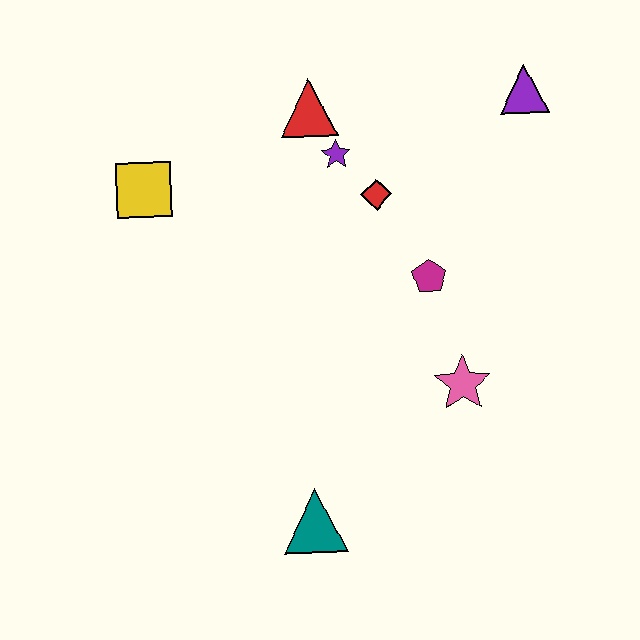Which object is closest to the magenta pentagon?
The red diamond is closest to the magenta pentagon.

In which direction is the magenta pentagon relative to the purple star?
The magenta pentagon is below the purple star.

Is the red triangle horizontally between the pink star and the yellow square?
Yes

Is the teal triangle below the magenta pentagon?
Yes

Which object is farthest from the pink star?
The yellow square is farthest from the pink star.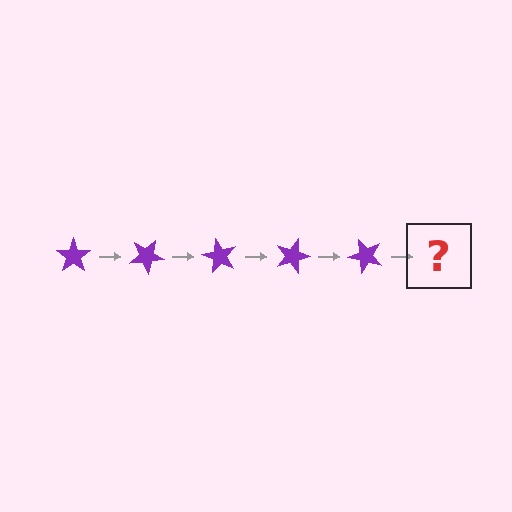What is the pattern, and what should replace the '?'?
The pattern is that the star rotates 30 degrees each step. The '?' should be a purple star rotated 150 degrees.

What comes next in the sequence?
The next element should be a purple star rotated 150 degrees.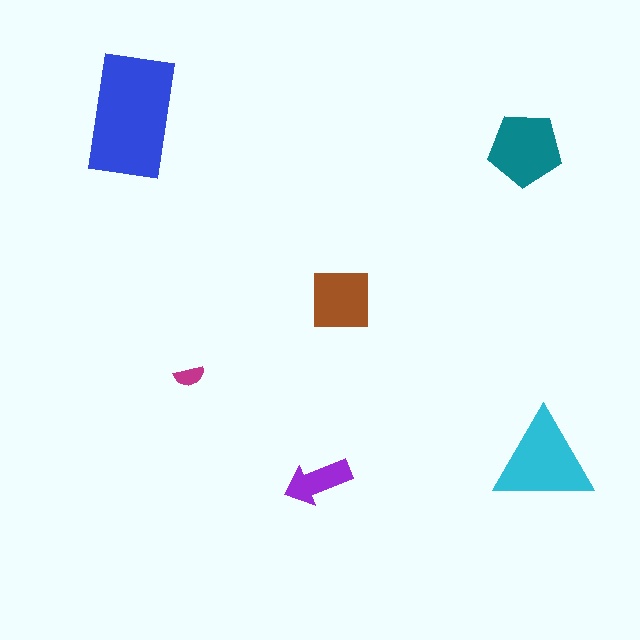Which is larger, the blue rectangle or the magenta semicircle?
The blue rectangle.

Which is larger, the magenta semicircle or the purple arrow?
The purple arrow.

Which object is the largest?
The blue rectangle.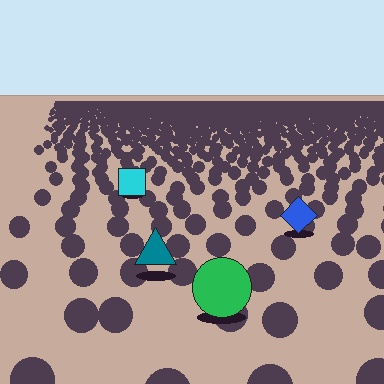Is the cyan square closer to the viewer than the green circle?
No. The green circle is closer — you can tell from the texture gradient: the ground texture is coarser near it.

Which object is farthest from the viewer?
The cyan square is farthest from the viewer. It appears smaller and the ground texture around it is denser.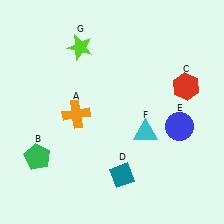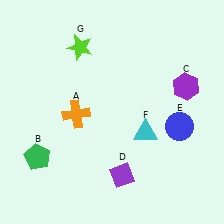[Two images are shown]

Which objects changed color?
C changed from red to purple. D changed from teal to purple.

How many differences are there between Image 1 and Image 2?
There are 2 differences between the two images.